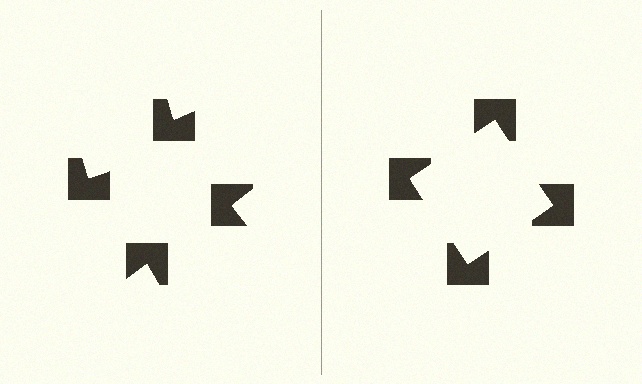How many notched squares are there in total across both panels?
8 — 4 on each side.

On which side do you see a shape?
An illusory square appears on the right side. On the left side the wedge cuts are rotated, so no coherent shape forms.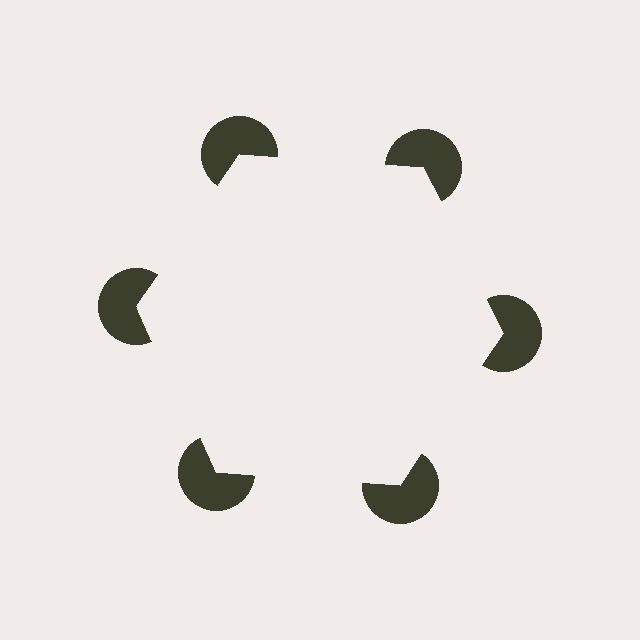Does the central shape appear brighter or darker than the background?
It typically appears slightly brighter than the background, even though no actual brightness change is drawn.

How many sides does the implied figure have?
6 sides.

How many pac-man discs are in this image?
There are 6 — one at each vertex of the illusory hexagon.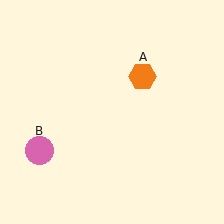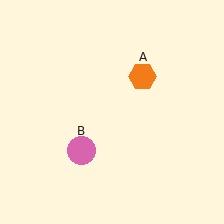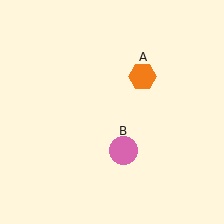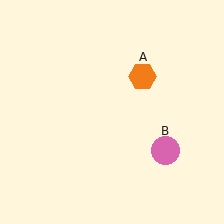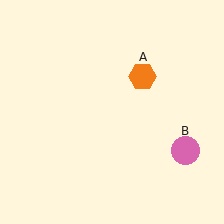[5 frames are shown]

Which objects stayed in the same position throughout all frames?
Orange hexagon (object A) remained stationary.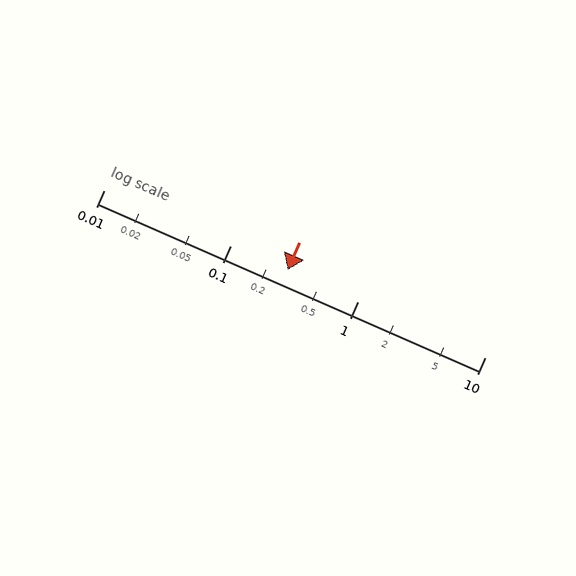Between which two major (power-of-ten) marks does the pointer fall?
The pointer is between 0.1 and 1.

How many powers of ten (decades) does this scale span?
The scale spans 3 decades, from 0.01 to 10.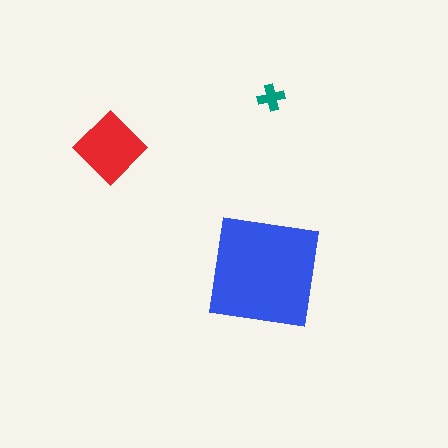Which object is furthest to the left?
The red diamond is leftmost.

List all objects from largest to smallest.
The blue square, the red diamond, the teal cross.